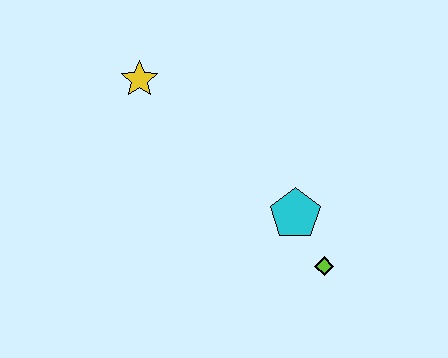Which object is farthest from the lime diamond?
The yellow star is farthest from the lime diamond.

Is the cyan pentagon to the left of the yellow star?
No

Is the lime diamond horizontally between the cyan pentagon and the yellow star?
No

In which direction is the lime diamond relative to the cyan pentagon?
The lime diamond is below the cyan pentagon.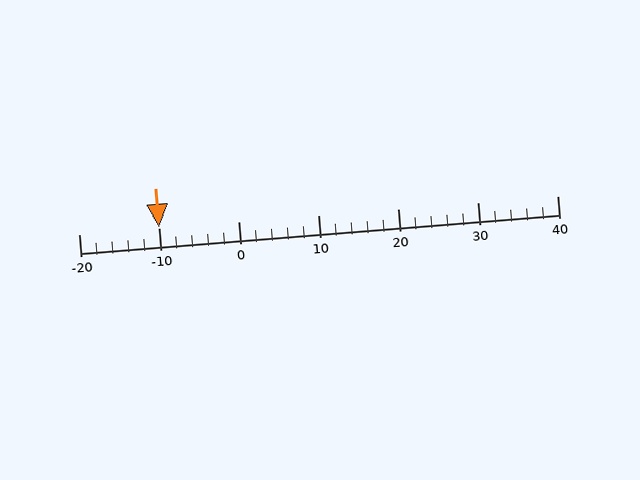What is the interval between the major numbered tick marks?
The major tick marks are spaced 10 units apart.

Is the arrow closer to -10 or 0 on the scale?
The arrow is closer to -10.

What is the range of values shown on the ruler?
The ruler shows values from -20 to 40.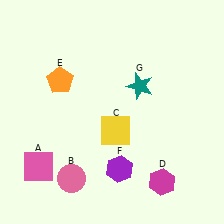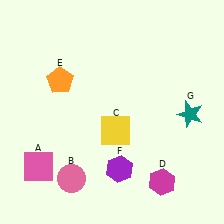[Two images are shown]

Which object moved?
The teal star (G) moved right.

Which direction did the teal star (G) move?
The teal star (G) moved right.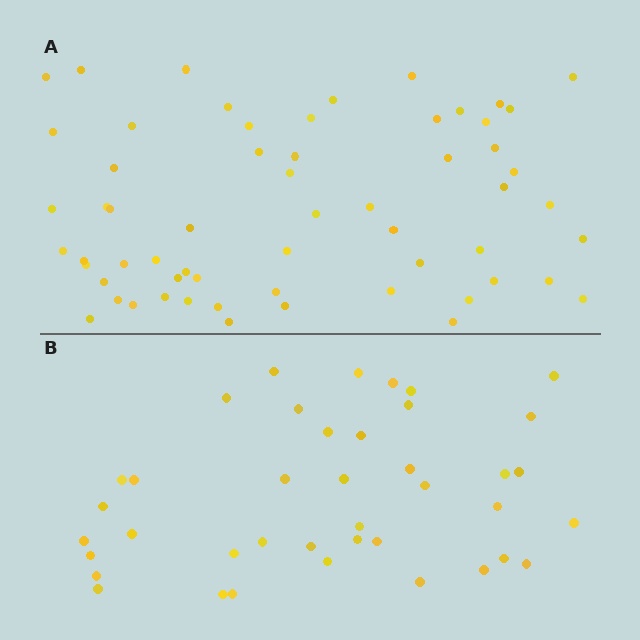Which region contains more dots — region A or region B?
Region A (the top region) has more dots.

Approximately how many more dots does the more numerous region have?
Region A has approximately 20 more dots than region B.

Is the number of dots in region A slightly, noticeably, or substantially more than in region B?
Region A has substantially more. The ratio is roughly 1.5 to 1.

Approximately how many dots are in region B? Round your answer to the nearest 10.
About 40 dots.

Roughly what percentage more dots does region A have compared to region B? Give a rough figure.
About 50% more.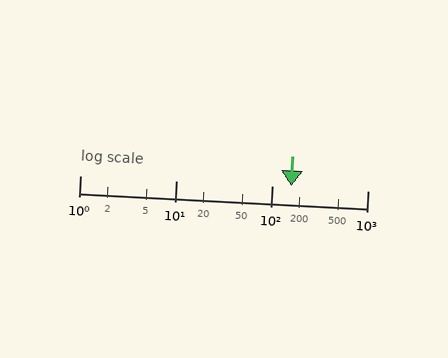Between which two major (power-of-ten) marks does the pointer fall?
The pointer is between 100 and 1000.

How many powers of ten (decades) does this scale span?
The scale spans 3 decades, from 1 to 1000.